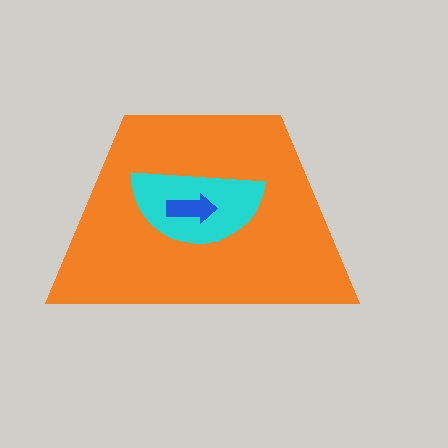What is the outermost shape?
The orange trapezoid.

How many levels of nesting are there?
3.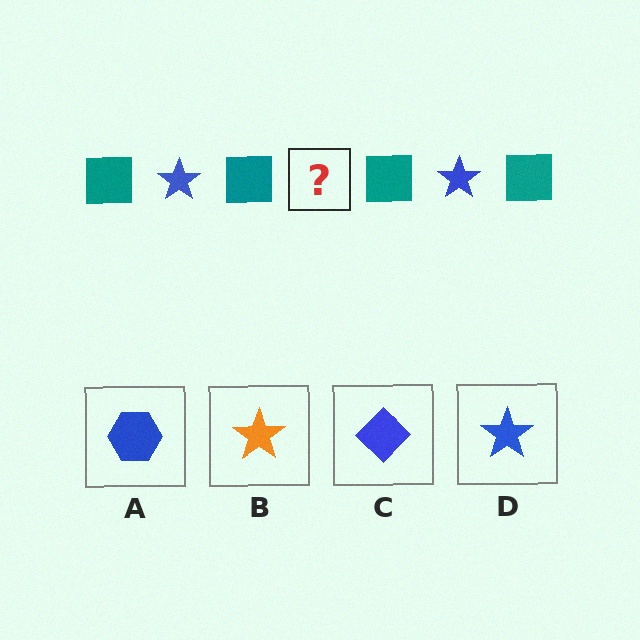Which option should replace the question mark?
Option D.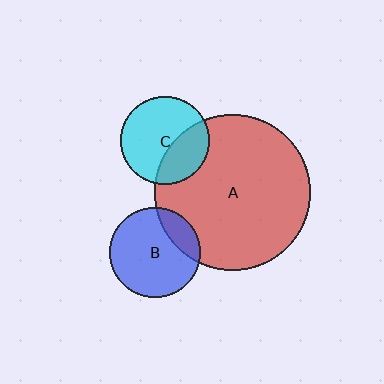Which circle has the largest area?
Circle A (red).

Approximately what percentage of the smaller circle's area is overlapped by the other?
Approximately 35%.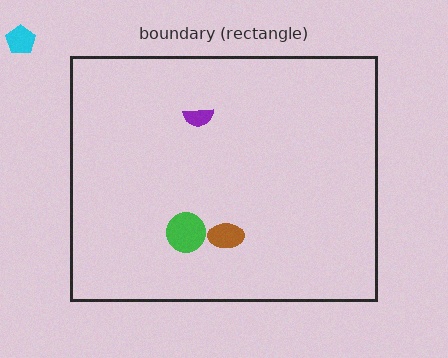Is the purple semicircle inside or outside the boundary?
Inside.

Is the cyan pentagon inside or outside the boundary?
Outside.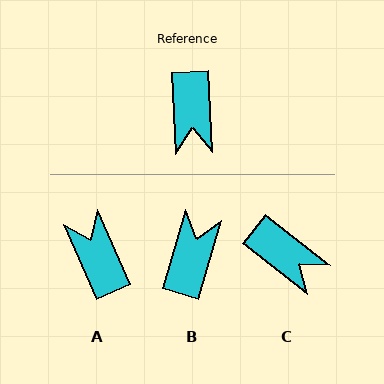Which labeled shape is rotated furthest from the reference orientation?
B, about 160 degrees away.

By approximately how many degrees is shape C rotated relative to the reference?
Approximately 49 degrees counter-clockwise.